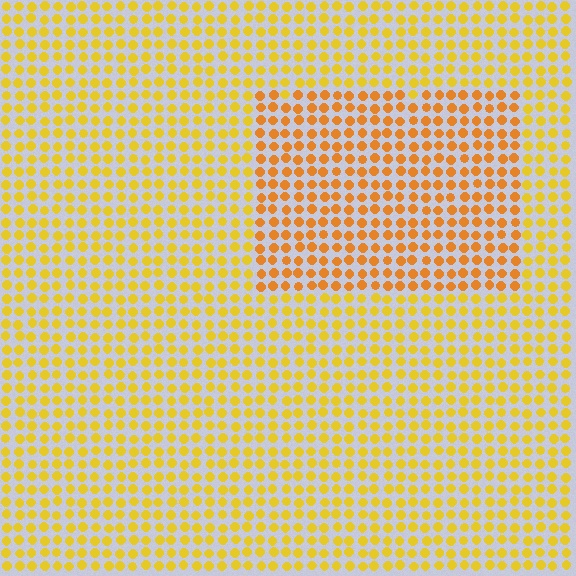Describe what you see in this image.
The image is filled with small yellow elements in a uniform arrangement. A rectangle-shaped region is visible where the elements are tinted to a slightly different hue, forming a subtle color boundary.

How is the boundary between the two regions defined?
The boundary is defined purely by a slight shift in hue (about 22 degrees). Spacing, size, and orientation are identical on both sides.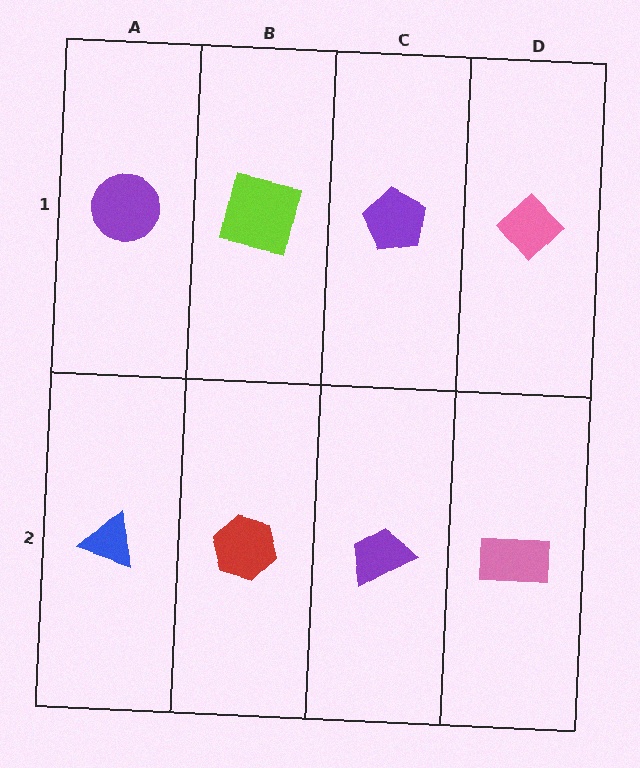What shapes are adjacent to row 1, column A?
A blue triangle (row 2, column A), a lime square (row 1, column B).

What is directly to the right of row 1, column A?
A lime square.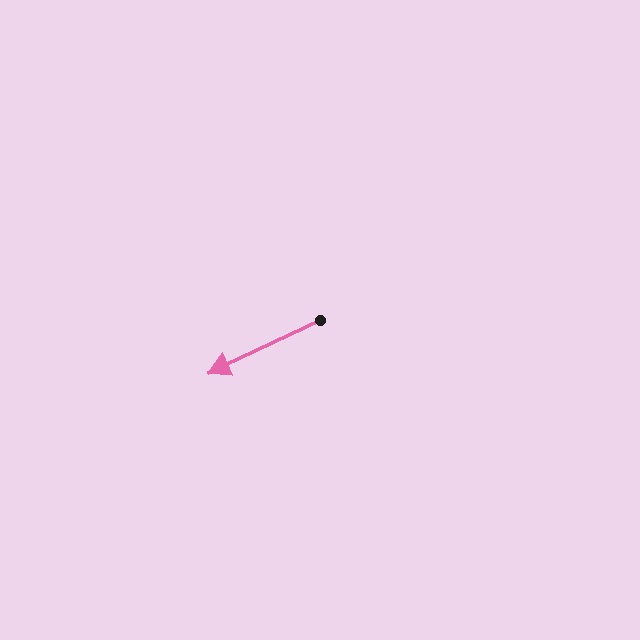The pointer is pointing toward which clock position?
Roughly 8 o'clock.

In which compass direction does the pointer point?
Southwest.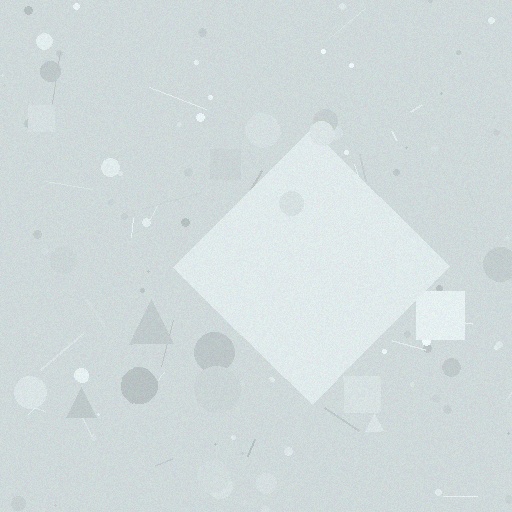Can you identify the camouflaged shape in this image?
The camouflaged shape is a diamond.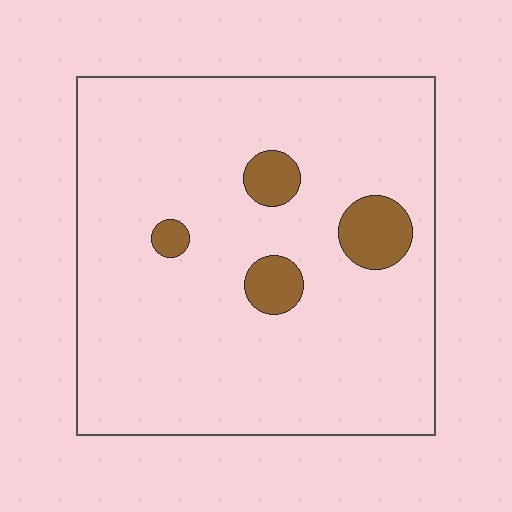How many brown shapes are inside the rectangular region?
4.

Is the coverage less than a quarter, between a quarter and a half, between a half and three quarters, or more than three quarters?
Less than a quarter.